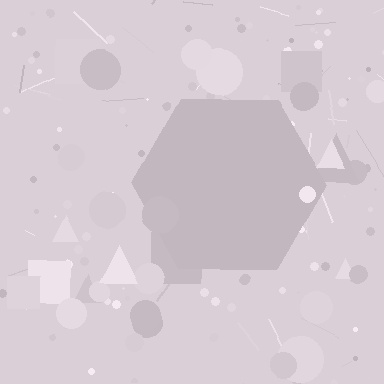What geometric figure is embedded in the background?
A hexagon is embedded in the background.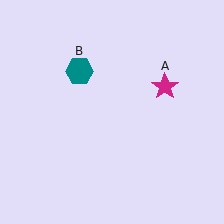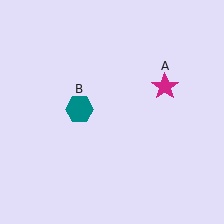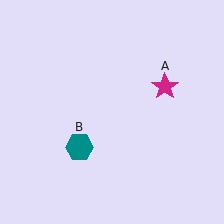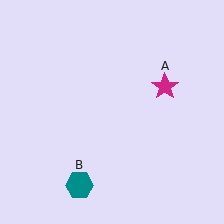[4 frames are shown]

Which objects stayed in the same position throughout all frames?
Magenta star (object A) remained stationary.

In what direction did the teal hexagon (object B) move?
The teal hexagon (object B) moved down.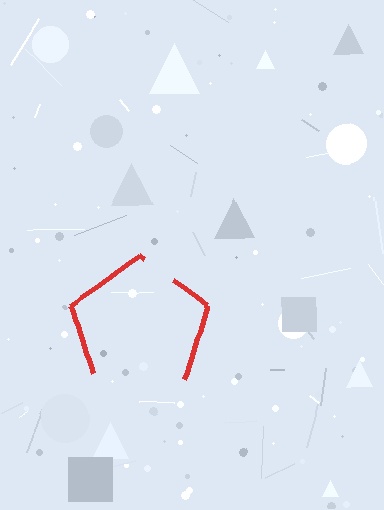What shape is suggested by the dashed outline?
The dashed outline suggests a pentagon.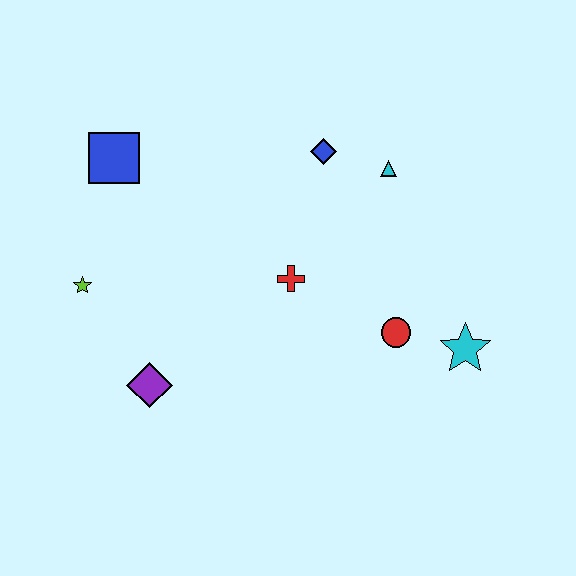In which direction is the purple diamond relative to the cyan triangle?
The purple diamond is to the left of the cyan triangle.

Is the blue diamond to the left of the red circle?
Yes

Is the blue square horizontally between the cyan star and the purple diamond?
No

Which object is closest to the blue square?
The lime star is closest to the blue square.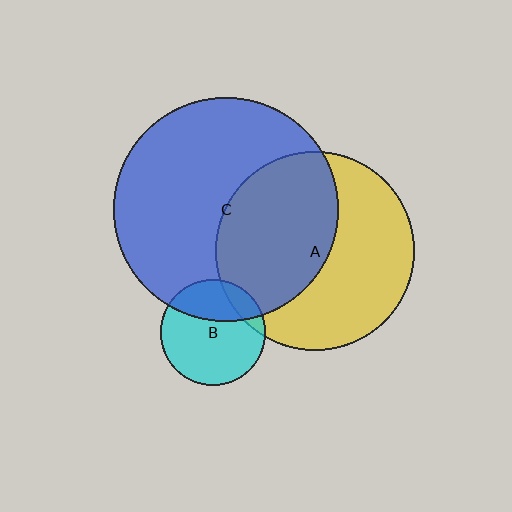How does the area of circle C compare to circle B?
Approximately 4.5 times.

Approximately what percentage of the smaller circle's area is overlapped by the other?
Approximately 30%.